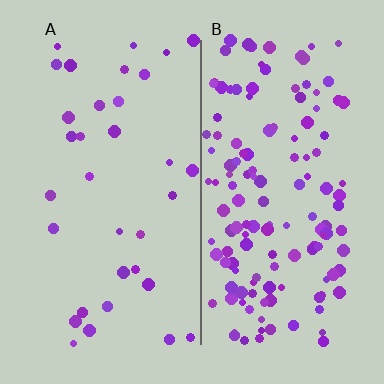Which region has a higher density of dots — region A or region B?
B (the right).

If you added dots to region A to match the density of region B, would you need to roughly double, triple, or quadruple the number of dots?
Approximately quadruple.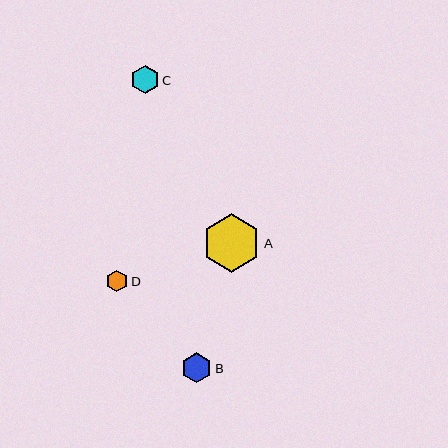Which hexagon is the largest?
Hexagon A is the largest with a size of approximately 58 pixels.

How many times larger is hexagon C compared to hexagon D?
Hexagon C is approximately 1.3 times the size of hexagon D.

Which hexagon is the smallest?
Hexagon D is the smallest with a size of approximately 21 pixels.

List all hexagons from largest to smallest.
From largest to smallest: A, B, C, D.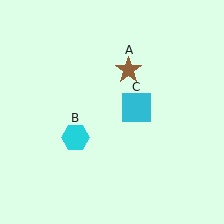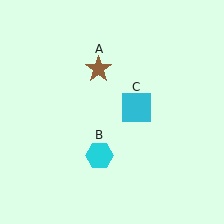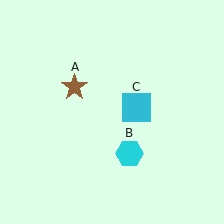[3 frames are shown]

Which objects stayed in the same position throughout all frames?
Cyan square (object C) remained stationary.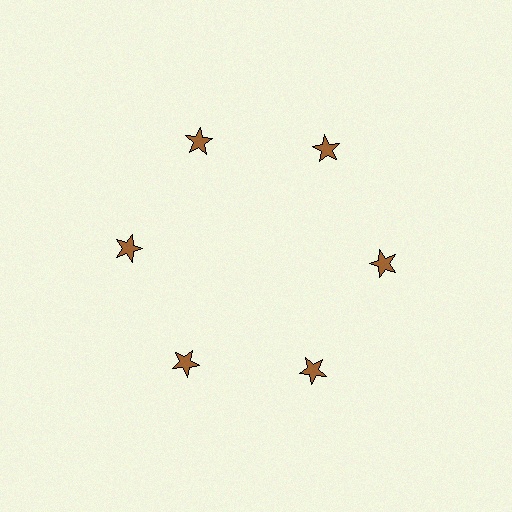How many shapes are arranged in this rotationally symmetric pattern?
There are 6 shapes, arranged in 6 groups of 1.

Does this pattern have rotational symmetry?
Yes, this pattern has 6-fold rotational symmetry. It looks the same after rotating 60 degrees around the center.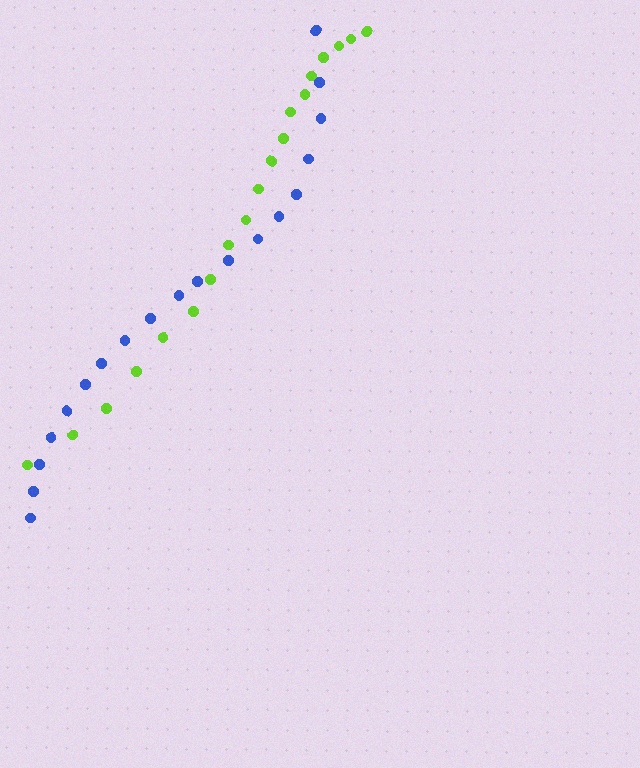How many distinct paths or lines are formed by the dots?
There are 2 distinct paths.